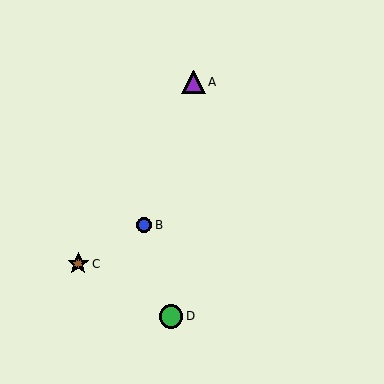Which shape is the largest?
The green circle (labeled D) is the largest.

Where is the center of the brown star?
The center of the brown star is at (78, 264).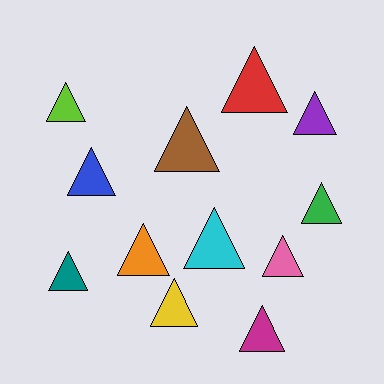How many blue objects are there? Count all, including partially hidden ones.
There is 1 blue object.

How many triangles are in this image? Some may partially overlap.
There are 12 triangles.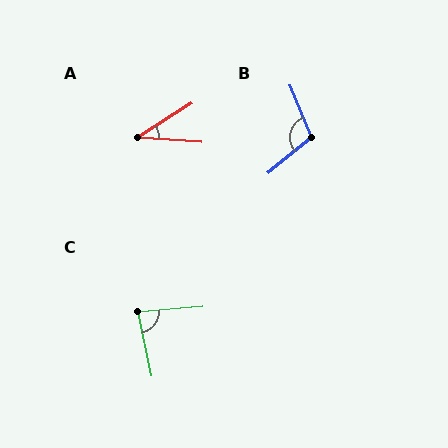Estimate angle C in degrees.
Approximately 83 degrees.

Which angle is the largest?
B, at approximately 108 degrees.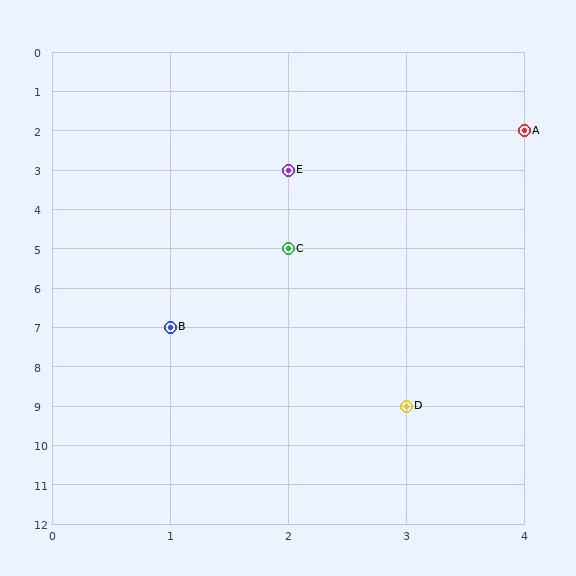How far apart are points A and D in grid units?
Points A and D are 1 column and 7 rows apart (about 7.1 grid units diagonally).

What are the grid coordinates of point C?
Point C is at grid coordinates (2, 5).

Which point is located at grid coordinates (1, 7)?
Point B is at (1, 7).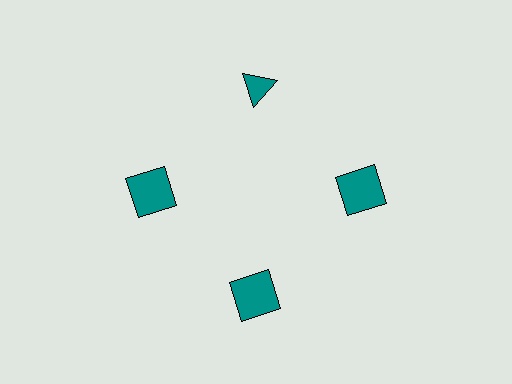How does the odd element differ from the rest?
It has a different shape: triangle instead of square.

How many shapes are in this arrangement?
There are 4 shapes arranged in a ring pattern.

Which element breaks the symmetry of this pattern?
The teal triangle at roughly the 12 o'clock position breaks the symmetry. All other shapes are teal squares.